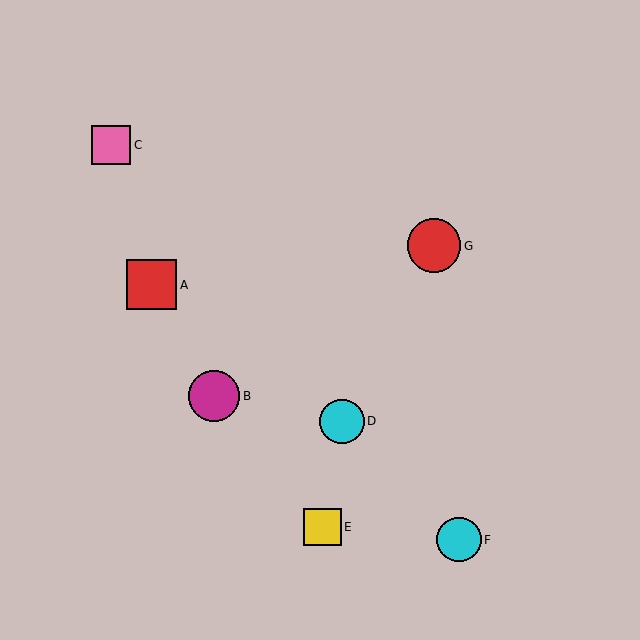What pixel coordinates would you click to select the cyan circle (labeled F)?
Click at (459, 540) to select the cyan circle F.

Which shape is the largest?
The red circle (labeled G) is the largest.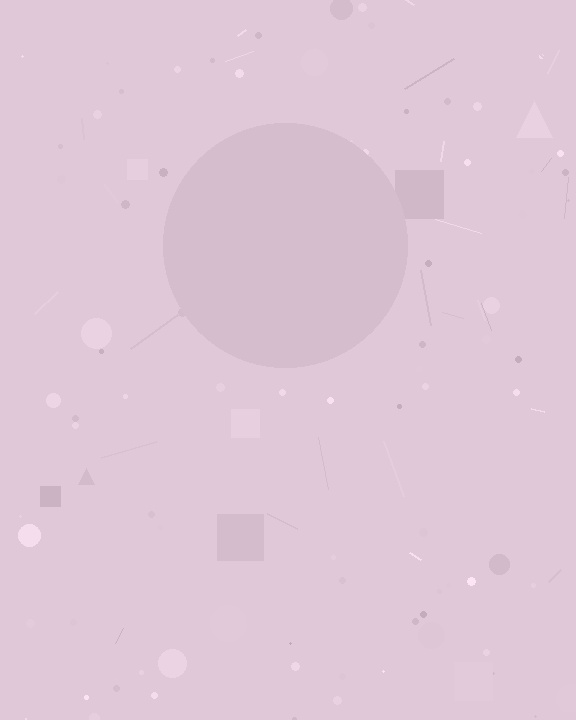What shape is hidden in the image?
A circle is hidden in the image.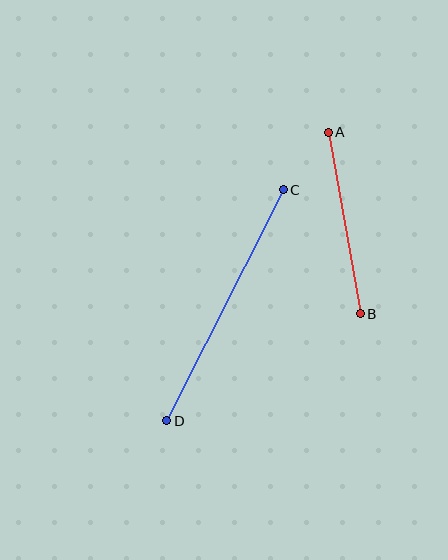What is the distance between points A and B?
The distance is approximately 184 pixels.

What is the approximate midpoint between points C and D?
The midpoint is at approximately (225, 305) pixels.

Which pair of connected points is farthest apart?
Points C and D are farthest apart.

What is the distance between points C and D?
The distance is approximately 259 pixels.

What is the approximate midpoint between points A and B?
The midpoint is at approximately (344, 223) pixels.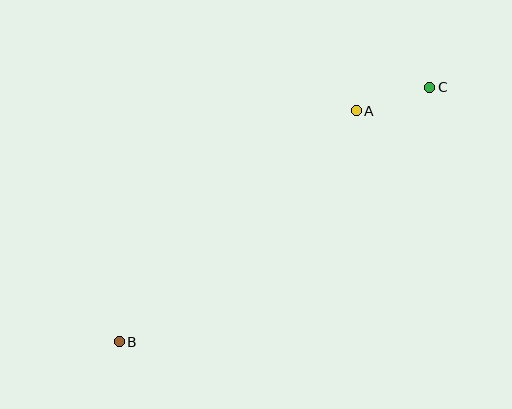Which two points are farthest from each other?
Points B and C are farthest from each other.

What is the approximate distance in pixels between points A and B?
The distance between A and B is approximately 331 pixels.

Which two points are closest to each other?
Points A and C are closest to each other.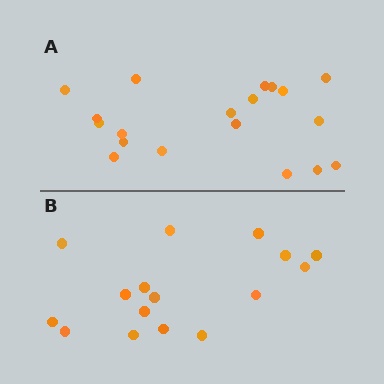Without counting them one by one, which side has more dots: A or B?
Region A (the top region) has more dots.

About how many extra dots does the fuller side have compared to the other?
Region A has just a few more — roughly 2 or 3 more dots than region B.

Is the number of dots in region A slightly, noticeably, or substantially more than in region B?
Region A has only slightly more — the two regions are fairly close. The ratio is roughly 1.2 to 1.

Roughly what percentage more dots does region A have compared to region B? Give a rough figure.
About 20% more.